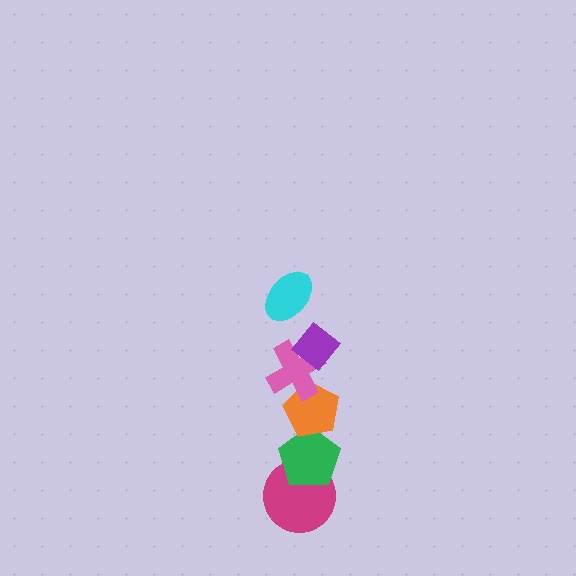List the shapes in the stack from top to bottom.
From top to bottom: the cyan ellipse, the purple diamond, the pink cross, the orange pentagon, the green pentagon, the magenta circle.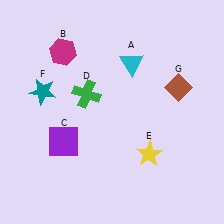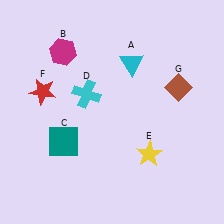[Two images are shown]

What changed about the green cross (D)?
In Image 1, D is green. In Image 2, it changed to cyan.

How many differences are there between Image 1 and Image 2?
There are 3 differences between the two images.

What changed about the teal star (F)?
In Image 1, F is teal. In Image 2, it changed to red.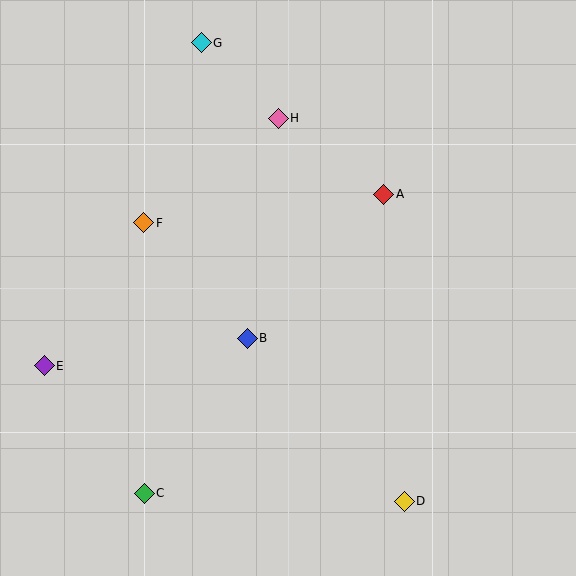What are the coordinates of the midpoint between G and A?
The midpoint between G and A is at (293, 119).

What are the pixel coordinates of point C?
Point C is at (144, 493).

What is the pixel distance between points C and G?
The distance between C and G is 454 pixels.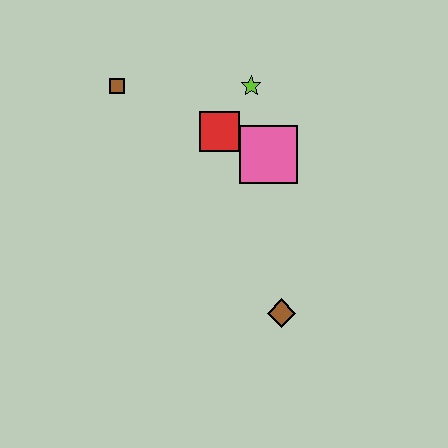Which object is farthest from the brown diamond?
The brown square is farthest from the brown diamond.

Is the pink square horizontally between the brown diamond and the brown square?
Yes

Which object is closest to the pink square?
The red square is closest to the pink square.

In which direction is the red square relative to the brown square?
The red square is to the right of the brown square.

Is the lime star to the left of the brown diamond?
Yes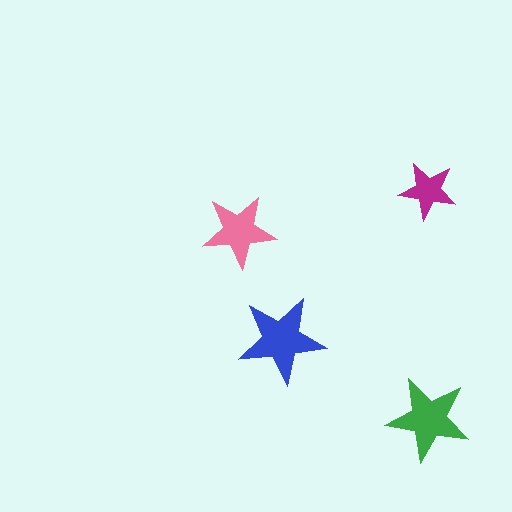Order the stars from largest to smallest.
the blue one, the green one, the pink one, the magenta one.